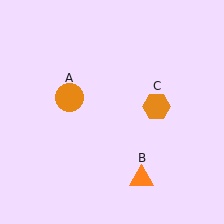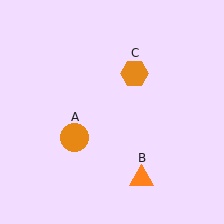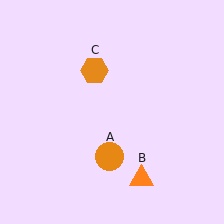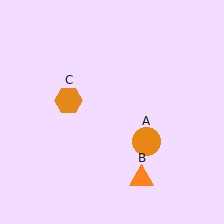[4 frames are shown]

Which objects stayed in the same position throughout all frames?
Orange triangle (object B) remained stationary.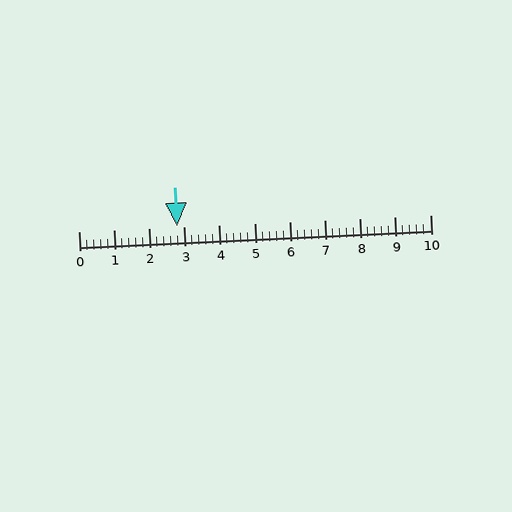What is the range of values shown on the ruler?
The ruler shows values from 0 to 10.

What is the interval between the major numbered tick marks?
The major tick marks are spaced 1 units apart.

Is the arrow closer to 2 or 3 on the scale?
The arrow is closer to 3.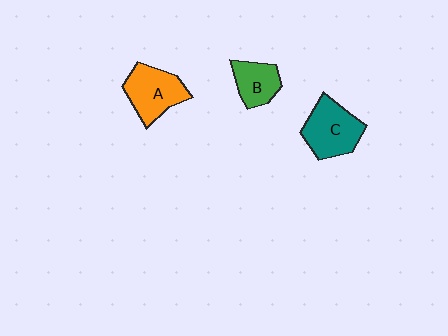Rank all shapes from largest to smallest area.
From largest to smallest: C (teal), A (orange), B (green).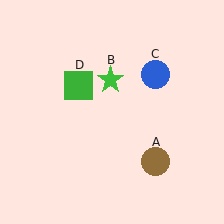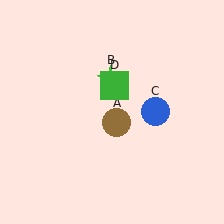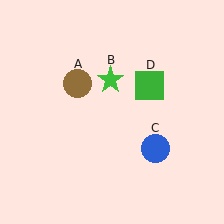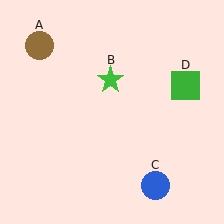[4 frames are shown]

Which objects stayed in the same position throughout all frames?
Green star (object B) remained stationary.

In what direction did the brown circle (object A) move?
The brown circle (object A) moved up and to the left.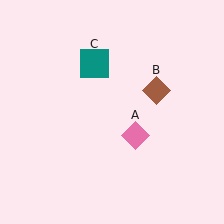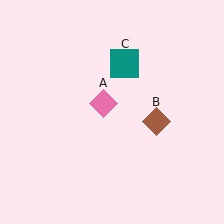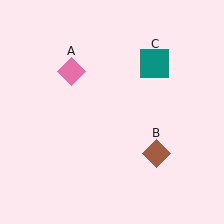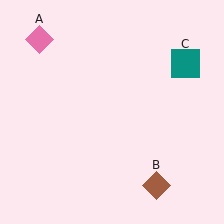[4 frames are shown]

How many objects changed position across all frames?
3 objects changed position: pink diamond (object A), brown diamond (object B), teal square (object C).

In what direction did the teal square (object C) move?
The teal square (object C) moved right.